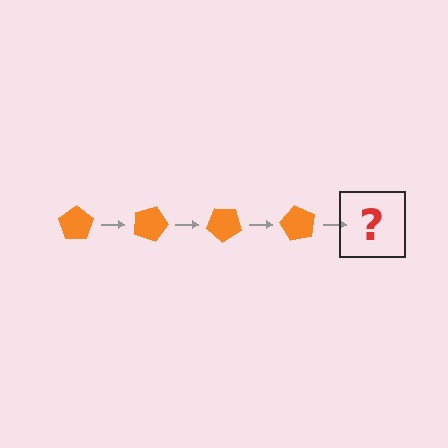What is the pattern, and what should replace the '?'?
The pattern is that the pentagon rotates 20 degrees each step. The '?' should be an orange pentagon rotated 80 degrees.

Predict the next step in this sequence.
The next step is an orange pentagon rotated 80 degrees.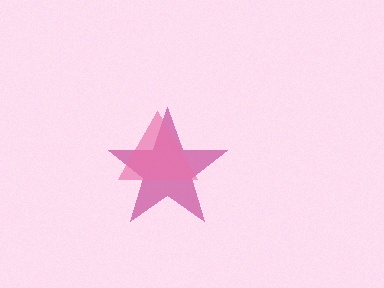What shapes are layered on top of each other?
The layered shapes are: a magenta star, a pink triangle.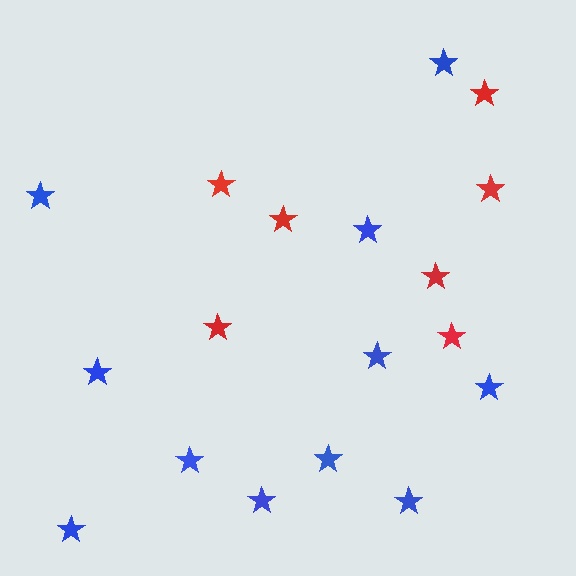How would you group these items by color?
There are 2 groups: one group of red stars (7) and one group of blue stars (11).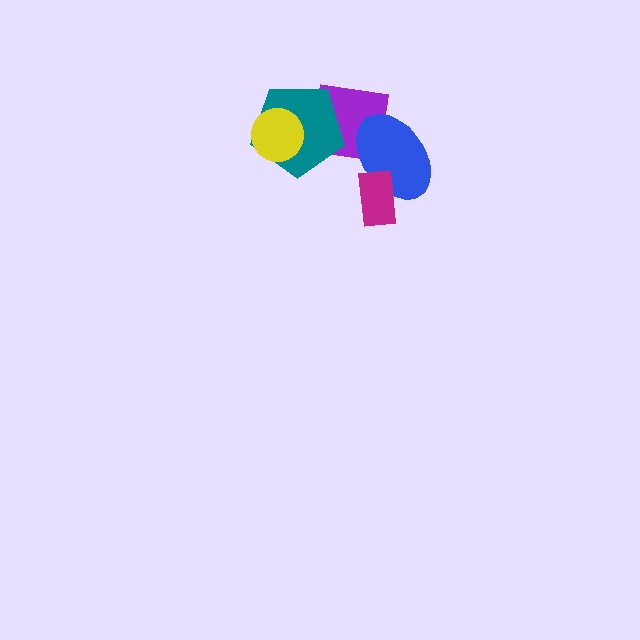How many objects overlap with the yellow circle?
1 object overlaps with the yellow circle.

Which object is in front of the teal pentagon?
The yellow circle is in front of the teal pentagon.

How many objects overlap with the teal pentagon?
2 objects overlap with the teal pentagon.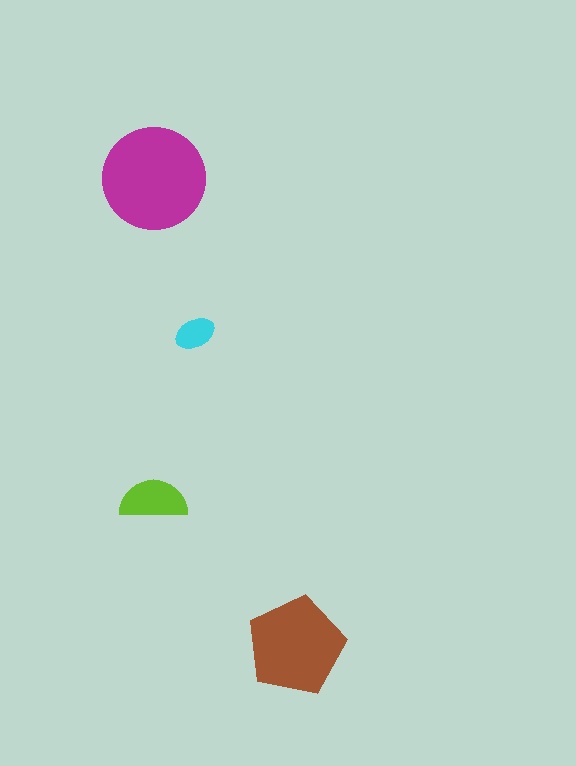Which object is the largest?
The magenta circle.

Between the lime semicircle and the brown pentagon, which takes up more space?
The brown pentagon.